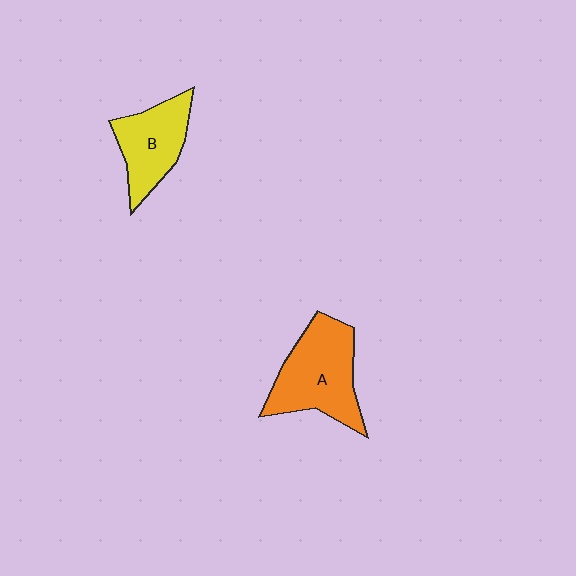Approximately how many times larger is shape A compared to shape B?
Approximately 1.3 times.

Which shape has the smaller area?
Shape B (yellow).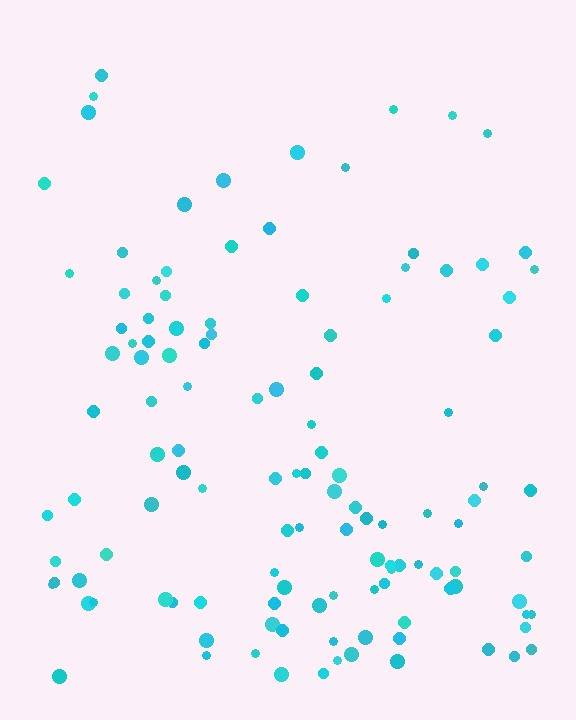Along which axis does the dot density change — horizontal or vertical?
Vertical.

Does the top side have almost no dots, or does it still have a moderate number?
Still a moderate number, just noticeably fewer than the bottom.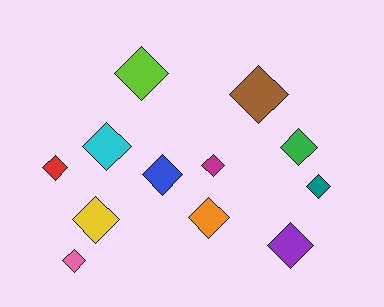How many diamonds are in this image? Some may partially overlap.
There are 12 diamonds.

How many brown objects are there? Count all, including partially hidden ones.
There is 1 brown object.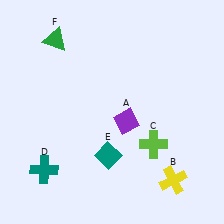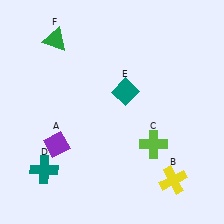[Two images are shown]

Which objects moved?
The objects that moved are: the purple diamond (A), the teal diamond (E).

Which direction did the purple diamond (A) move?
The purple diamond (A) moved left.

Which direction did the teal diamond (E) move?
The teal diamond (E) moved up.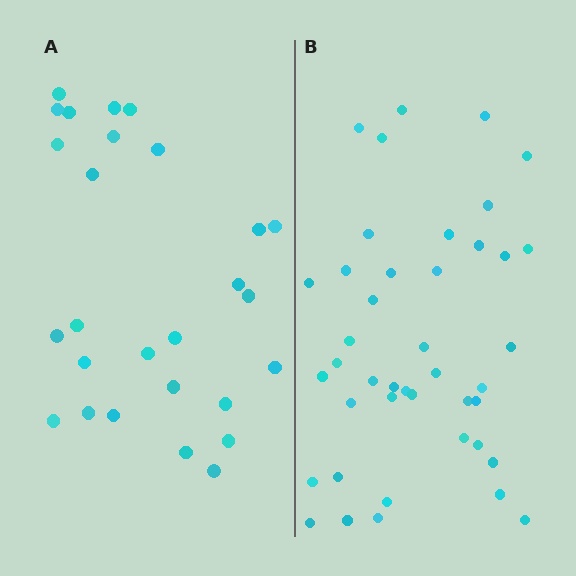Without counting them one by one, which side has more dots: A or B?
Region B (the right region) has more dots.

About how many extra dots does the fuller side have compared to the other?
Region B has approximately 15 more dots than region A.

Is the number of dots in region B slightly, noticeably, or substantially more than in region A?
Region B has substantially more. The ratio is roughly 1.6 to 1.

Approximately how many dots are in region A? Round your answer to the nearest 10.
About 30 dots. (The exact count is 27, which rounds to 30.)